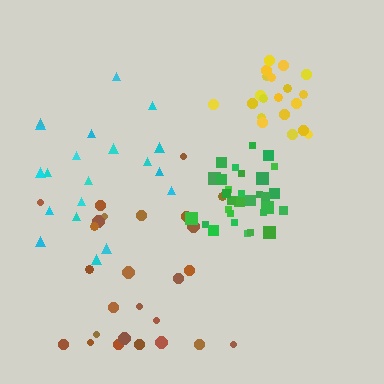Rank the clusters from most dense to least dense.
green, yellow, cyan, brown.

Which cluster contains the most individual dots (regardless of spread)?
Green (30).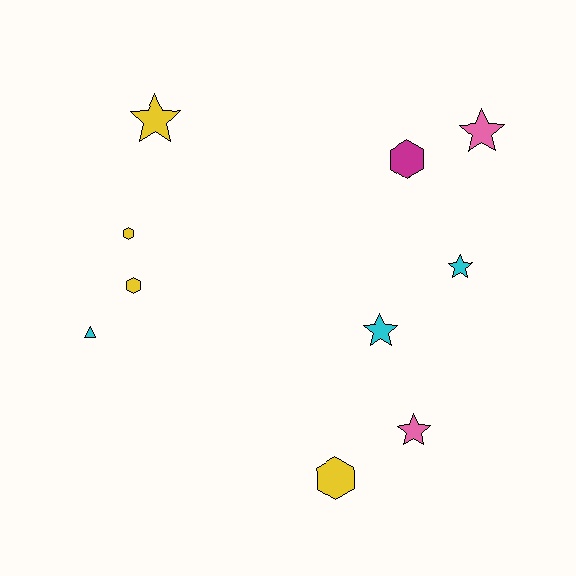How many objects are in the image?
There are 10 objects.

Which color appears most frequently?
Yellow, with 4 objects.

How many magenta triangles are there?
There are no magenta triangles.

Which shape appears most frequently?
Star, with 5 objects.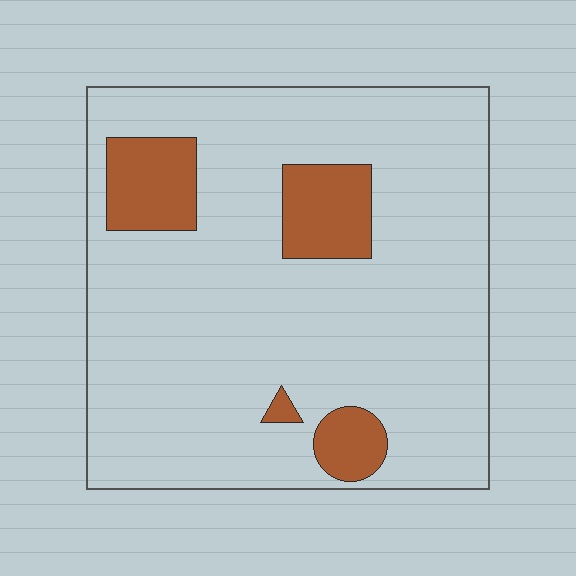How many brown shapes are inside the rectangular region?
4.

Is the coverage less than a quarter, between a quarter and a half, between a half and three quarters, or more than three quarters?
Less than a quarter.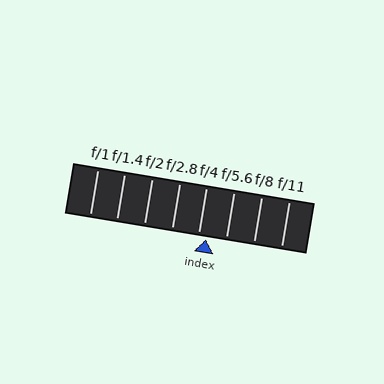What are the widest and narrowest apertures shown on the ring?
The widest aperture shown is f/1 and the narrowest is f/11.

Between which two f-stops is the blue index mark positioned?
The index mark is between f/4 and f/5.6.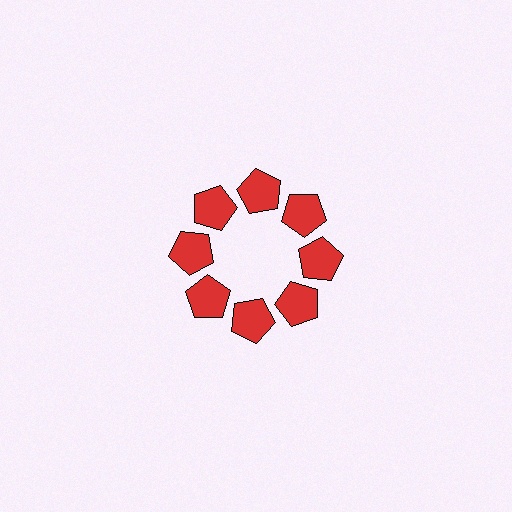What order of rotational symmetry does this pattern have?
This pattern has 8-fold rotational symmetry.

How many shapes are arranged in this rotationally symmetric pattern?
There are 8 shapes, arranged in 8 groups of 1.